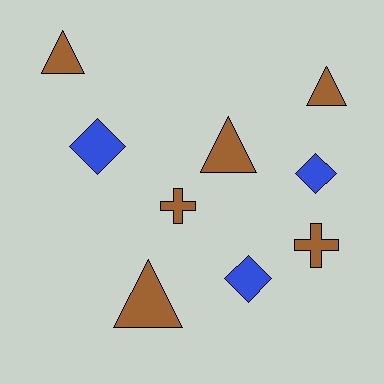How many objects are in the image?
There are 9 objects.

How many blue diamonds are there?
There are 3 blue diamonds.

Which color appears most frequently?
Brown, with 6 objects.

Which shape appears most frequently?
Triangle, with 4 objects.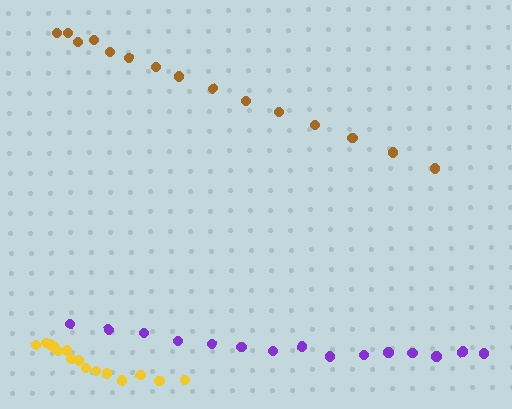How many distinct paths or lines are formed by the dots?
There are 3 distinct paths.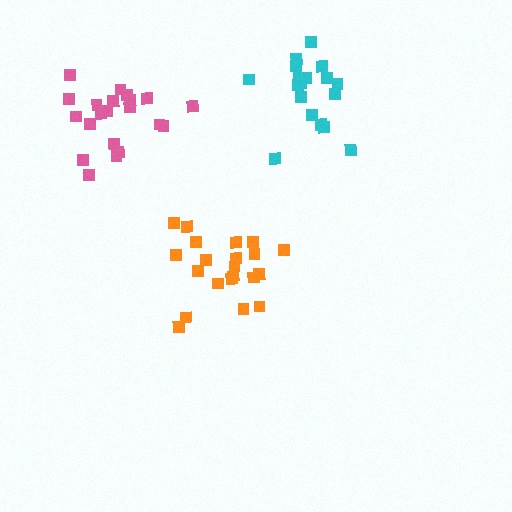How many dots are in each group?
Group 1: 21 dots, Group 2: 21 dots, Group 3: 18 dots (60 total).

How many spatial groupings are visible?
There are 3 spatial groupings.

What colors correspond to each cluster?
The clusters are colored: orange, pink, cyan.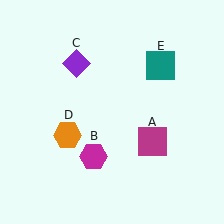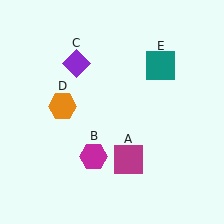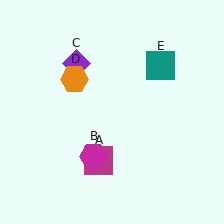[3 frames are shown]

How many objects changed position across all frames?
2 objects changed position: magenta square (object A), orange hexagon (object D).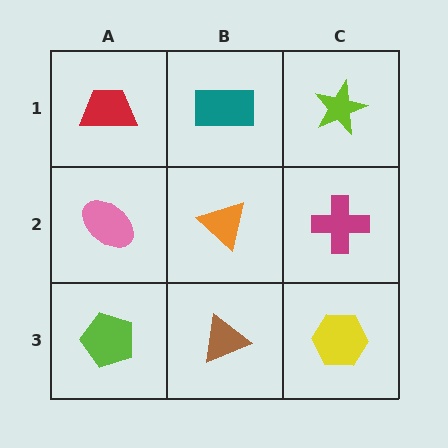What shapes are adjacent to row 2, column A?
A red trapezoid (row 1, column A), a lime pentagon (row 3, column A), an orange triangle (row 2, column B).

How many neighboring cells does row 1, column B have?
3.